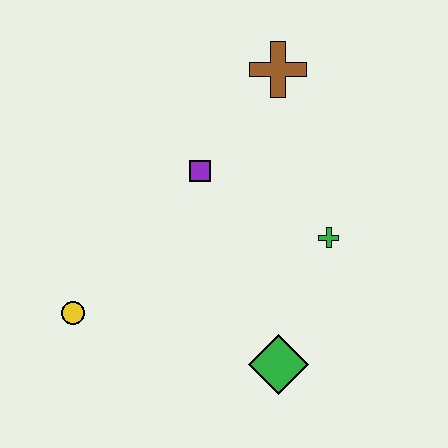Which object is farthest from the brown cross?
The yellow circle is farthest from the brown cross.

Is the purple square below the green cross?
No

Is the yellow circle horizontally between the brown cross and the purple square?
No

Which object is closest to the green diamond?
The green cross is closest to the green diamond.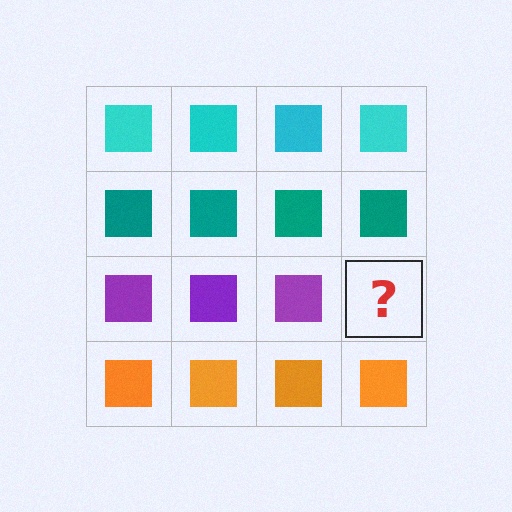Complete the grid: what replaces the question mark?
The question mark should be replaced with a purple square.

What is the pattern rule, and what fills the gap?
The rule is that each row has a consistent color. The gap should be filled with a purple square.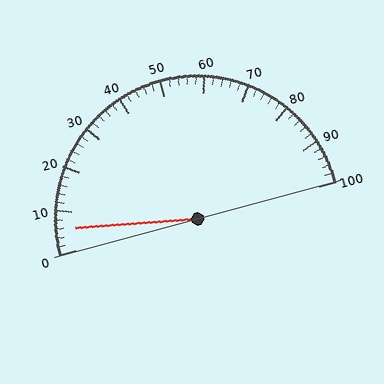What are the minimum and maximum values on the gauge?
The gauge ranges from 0 to 100.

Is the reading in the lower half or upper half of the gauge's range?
The reading is in the lower half of the range (0 to 100).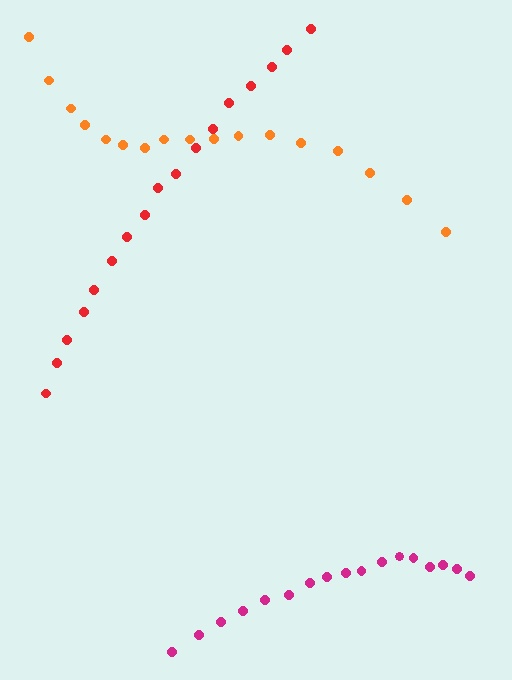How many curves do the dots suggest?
There are 3 distinct paths.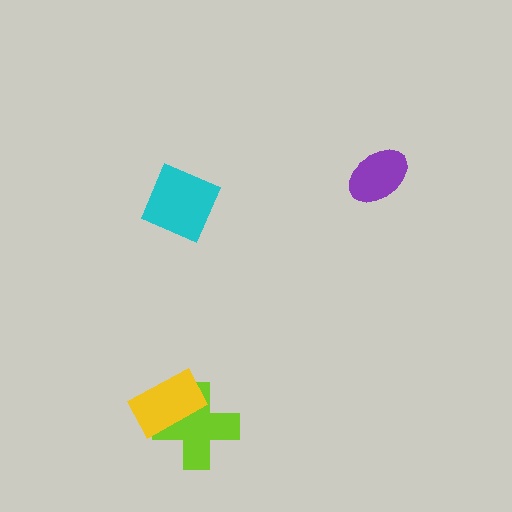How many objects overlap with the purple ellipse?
0 objects overlap with the purple ellipse.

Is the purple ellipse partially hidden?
No, no other shape covers it.